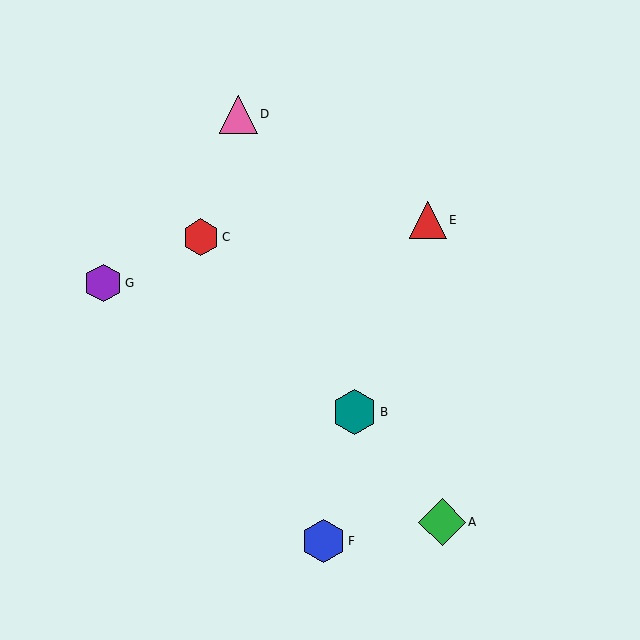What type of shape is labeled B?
Shape B is a teal hexagon.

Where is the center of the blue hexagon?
The center of the blue hexagon is at (323, 541).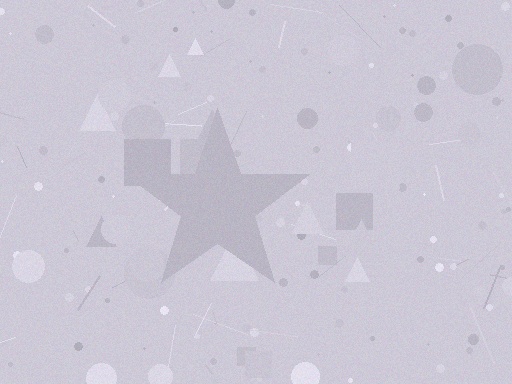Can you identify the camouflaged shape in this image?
The camouflaged shape is a star.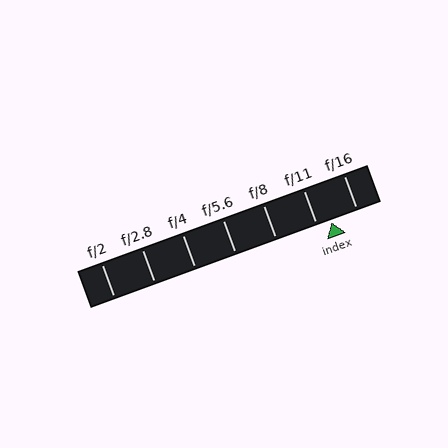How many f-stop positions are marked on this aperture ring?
There are 7 f-stop positions marked.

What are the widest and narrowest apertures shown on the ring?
The widest aperture shown is f/2 and the narrowest is f/16.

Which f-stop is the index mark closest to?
The index mark is closest to f/11.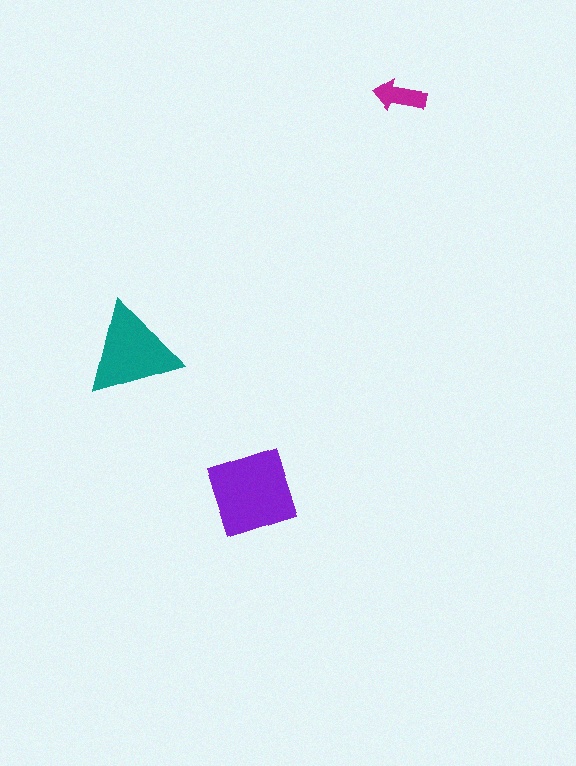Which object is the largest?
The purple square.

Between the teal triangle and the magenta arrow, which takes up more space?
The teal triangle.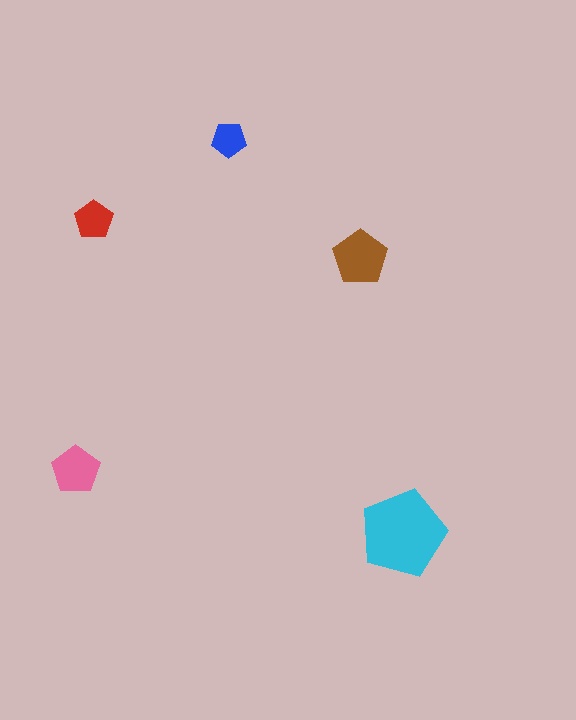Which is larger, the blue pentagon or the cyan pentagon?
The cyan one.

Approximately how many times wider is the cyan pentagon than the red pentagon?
About 2.5 times wider.